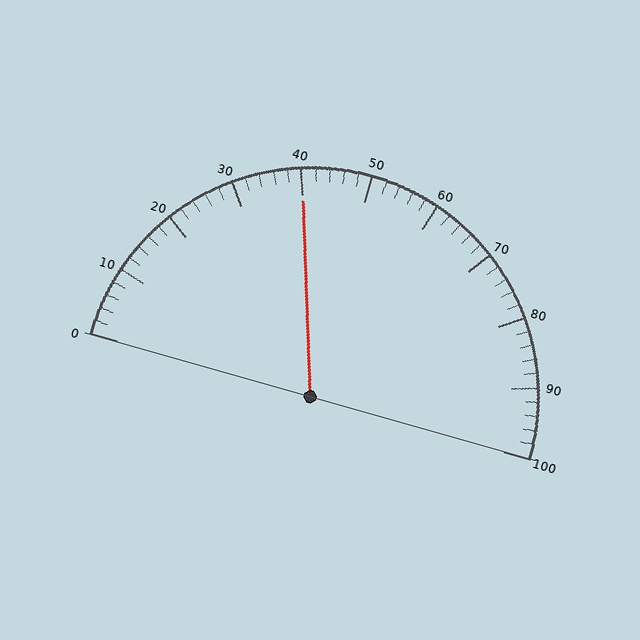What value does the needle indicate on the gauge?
The needle indicates approximately 40.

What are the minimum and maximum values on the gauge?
The gauge ranges from 0 to 100.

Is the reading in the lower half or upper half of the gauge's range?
The reading is in the lower half of the range (0 to 100).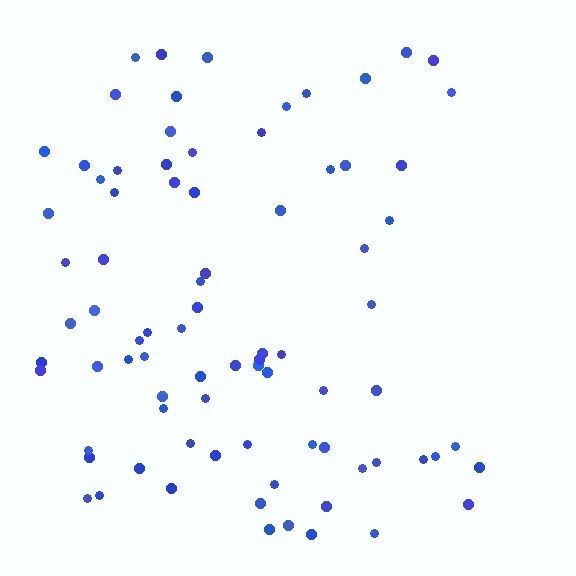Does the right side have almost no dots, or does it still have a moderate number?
Still a moderate number, just noticeably fewer than the left.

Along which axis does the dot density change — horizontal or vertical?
Horizontal.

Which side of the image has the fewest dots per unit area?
The right.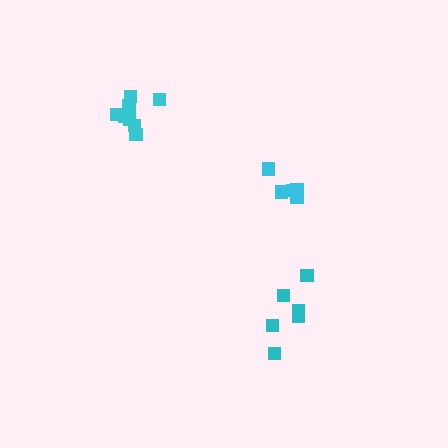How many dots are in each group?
Group 1: 9 dots, Group 2: 6 dots, Group 3: 5 dots (20 total).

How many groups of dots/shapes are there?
There are 3 groups.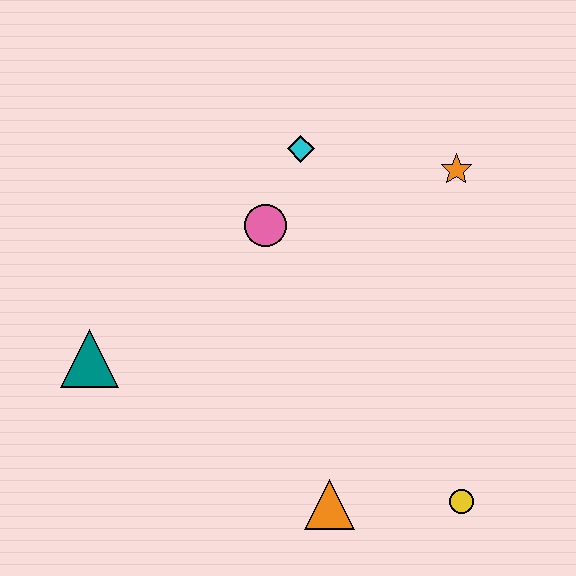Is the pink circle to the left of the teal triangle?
No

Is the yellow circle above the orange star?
No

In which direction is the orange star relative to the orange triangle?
The orange star is above the orange triangle.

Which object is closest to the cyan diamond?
The pink circle is closest to the cyan diamond.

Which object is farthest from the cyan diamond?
The yellow circle is farthest from the cyan diamond.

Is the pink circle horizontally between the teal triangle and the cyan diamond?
Yes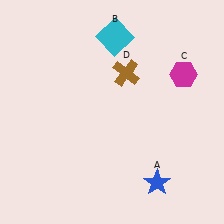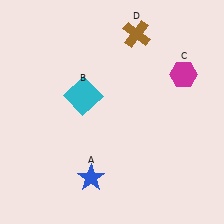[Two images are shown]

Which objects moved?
The objects that moved are: the blue star (A), the cyan square (B), the brown cross (D).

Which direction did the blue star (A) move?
The blue star (A) moved left.